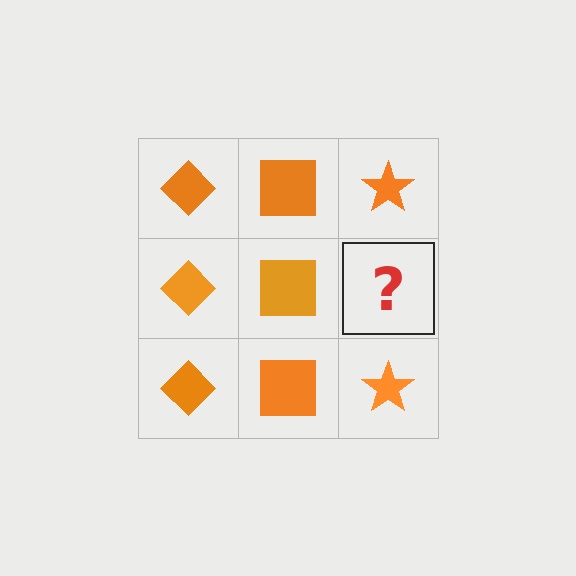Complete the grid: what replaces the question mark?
The question mark should be replaced with an orange star.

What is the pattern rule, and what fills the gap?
The rule is that each column has a consistent shape. The gap should be filled with an orange star.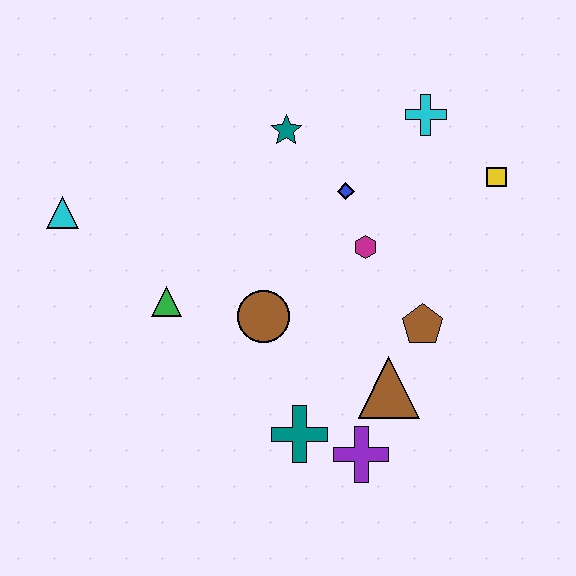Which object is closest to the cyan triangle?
The green triangle is closest to the cyan triangle.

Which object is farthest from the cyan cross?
The cyan triangle is farthest from the cyan cross.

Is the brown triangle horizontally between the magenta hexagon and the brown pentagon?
Yes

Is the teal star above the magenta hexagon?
Yes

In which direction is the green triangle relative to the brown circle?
The green triangle is to the left of the brown circle.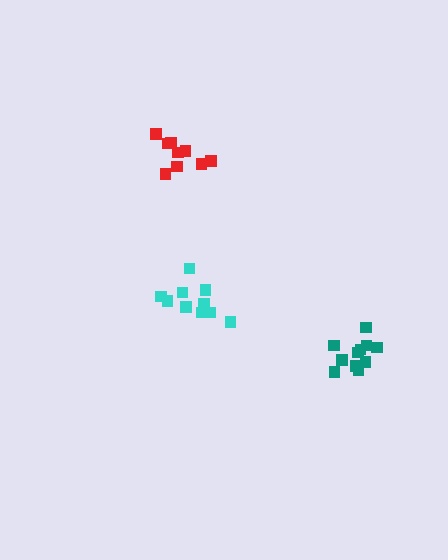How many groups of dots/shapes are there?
There are 3 groups.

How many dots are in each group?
Group 1: 10 dots, Group 2: 11 dots, Group 3: 9 dots (30 total).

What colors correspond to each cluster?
The clusters are colored: cyan, teal, red.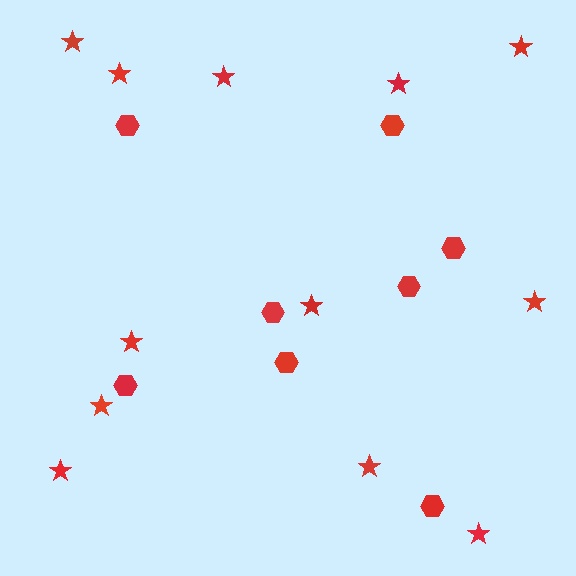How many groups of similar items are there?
There are 2 groups: one group of hexagons (8) and one group of stars (12).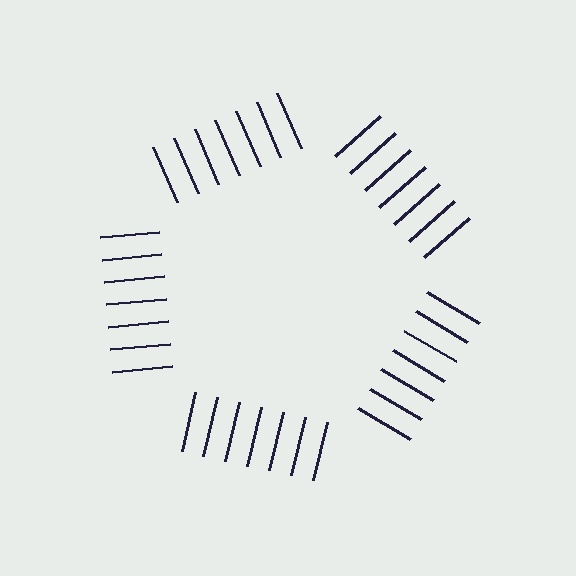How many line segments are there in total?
35 — 7 along each of the 5 edges.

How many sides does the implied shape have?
5 sides — the line-ends trace a pentagon.